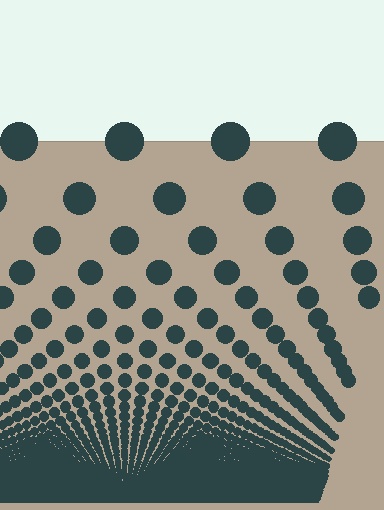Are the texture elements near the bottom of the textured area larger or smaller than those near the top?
Smaller. The gradient is inverted — elements near the bottom are smaller and denser.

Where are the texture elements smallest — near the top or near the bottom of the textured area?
Near the bottom.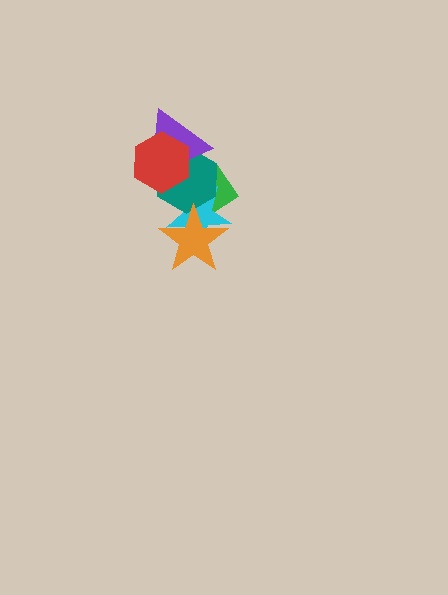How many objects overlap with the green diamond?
3 objects overlap with the green diamond.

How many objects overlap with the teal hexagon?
5 objects overlap with the teal hexagon.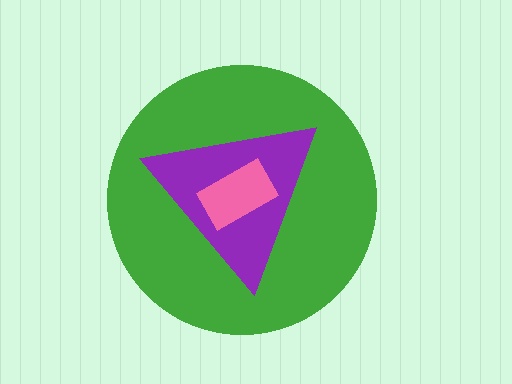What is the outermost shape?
The green circle.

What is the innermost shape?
The pink rectangle.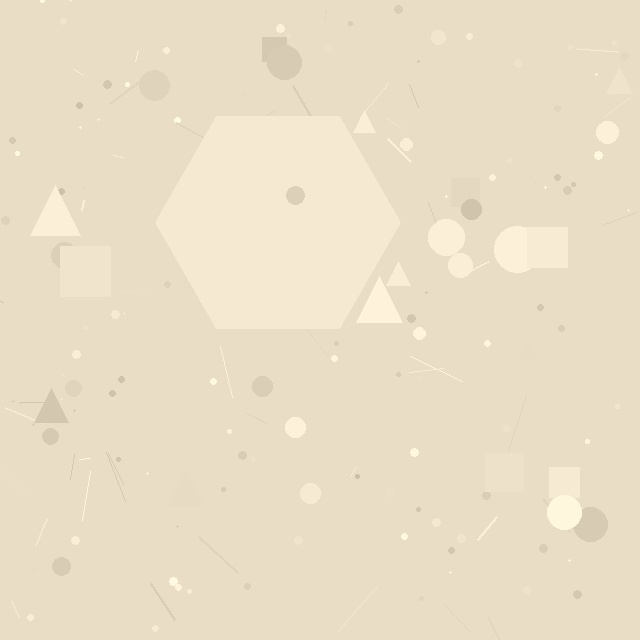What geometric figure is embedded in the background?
A hexagon is embedded in the background.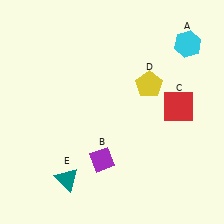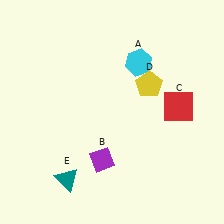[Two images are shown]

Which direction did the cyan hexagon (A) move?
The cyan hexagon (A) moved left.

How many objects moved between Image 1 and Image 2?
1 object moved between the two images.